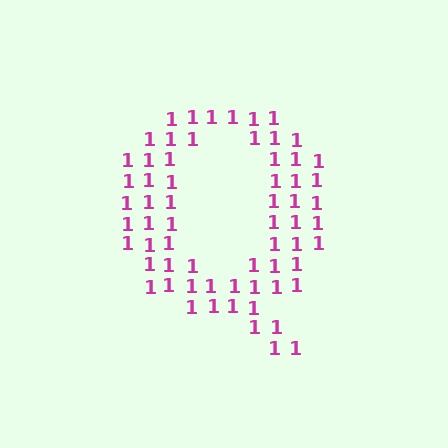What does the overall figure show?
The overall figure shows the letter Q.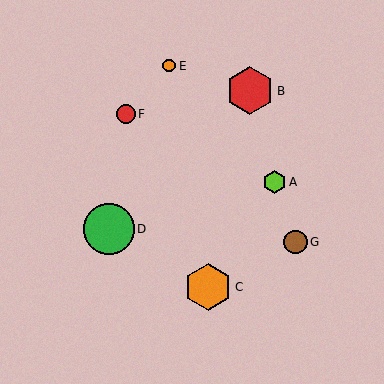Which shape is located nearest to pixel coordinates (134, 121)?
The red circle (labeled F) at (126, 114) is nearest to that location.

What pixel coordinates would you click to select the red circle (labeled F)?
Click at (126, 114) to select the red circle F.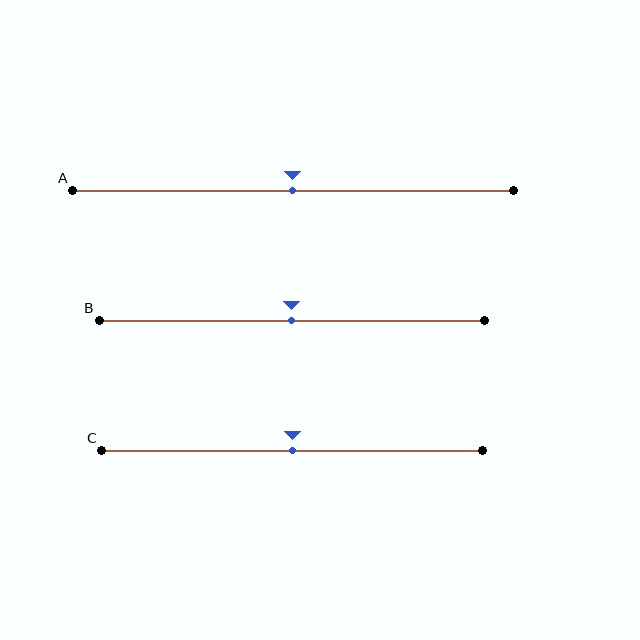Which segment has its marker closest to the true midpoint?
Segment A has its marker closest to the true midpoint.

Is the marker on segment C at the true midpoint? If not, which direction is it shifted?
Yes, the marker on segment C is at the true midpoint.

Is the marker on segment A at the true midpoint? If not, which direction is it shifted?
Yes, the marker on segment A is at the true midpoint.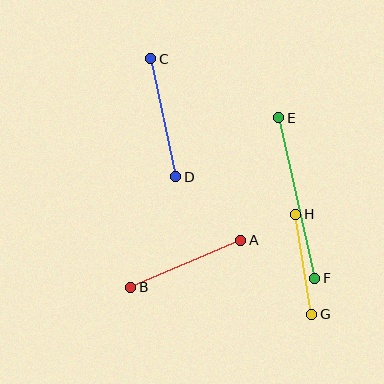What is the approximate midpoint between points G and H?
The midpoint is at approximately (304, 264) pixels.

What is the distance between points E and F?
The distance is approximately 164 pixels.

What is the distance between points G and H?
The distance is approximately 101 pixels.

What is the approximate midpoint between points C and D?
The midpoint is at approximately (163, 118) pixels.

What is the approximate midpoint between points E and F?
The midpoint is at approximately (297, 198) pixels.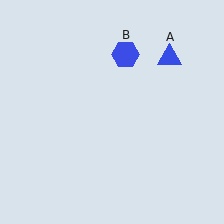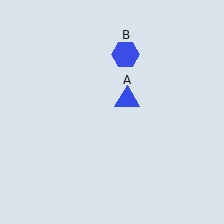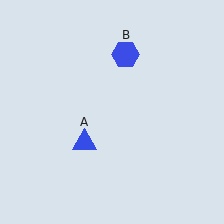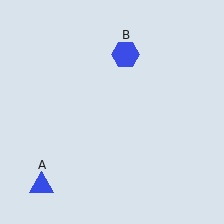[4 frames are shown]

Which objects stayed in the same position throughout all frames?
Blue hexagon (object B) remained stationary.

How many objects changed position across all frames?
1 object changed position: blue triangle (object A).